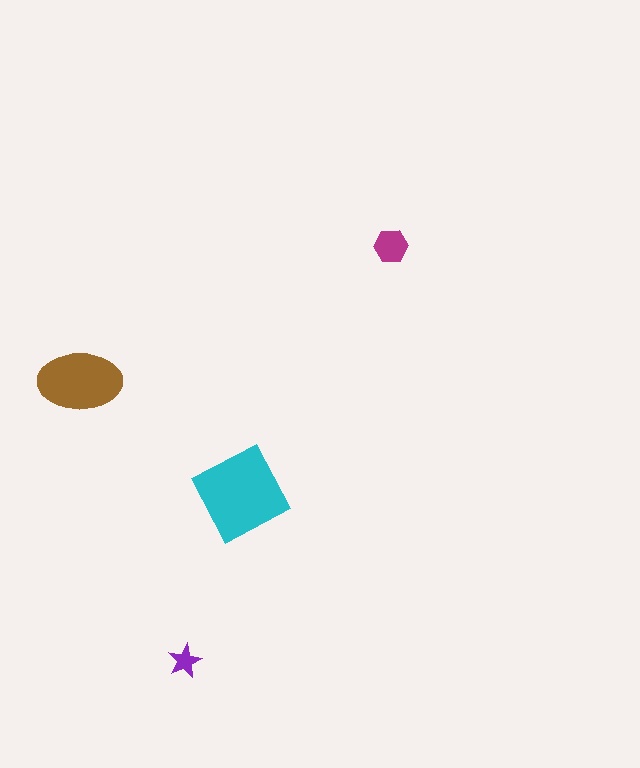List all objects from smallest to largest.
The purple star, the magenta hexagon, the brown ellipse, the cyan diamond.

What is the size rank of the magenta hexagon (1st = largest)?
3rd.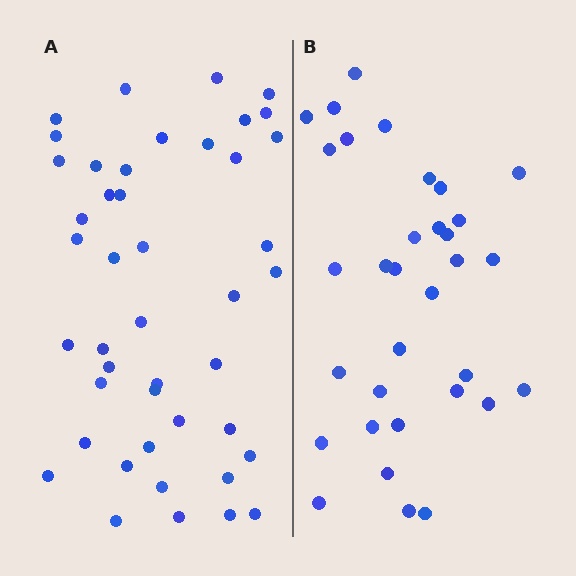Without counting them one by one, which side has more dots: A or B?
Region A (the left region) has more dots.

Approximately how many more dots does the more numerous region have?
Region A has roughly 12 or so more dots than region B.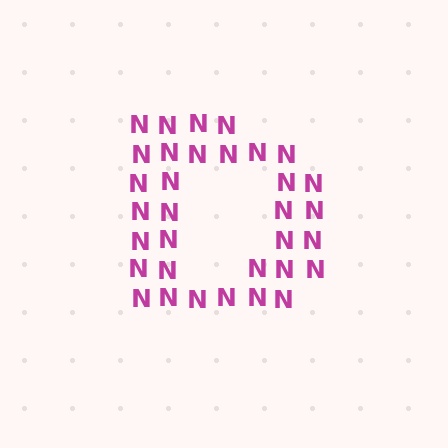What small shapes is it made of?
It is made of small letter N's.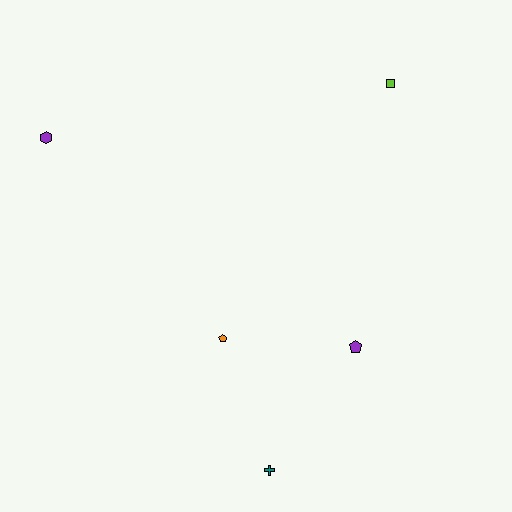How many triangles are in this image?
There are no triangles.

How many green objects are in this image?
There are no green objects.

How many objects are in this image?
There are 5 objects.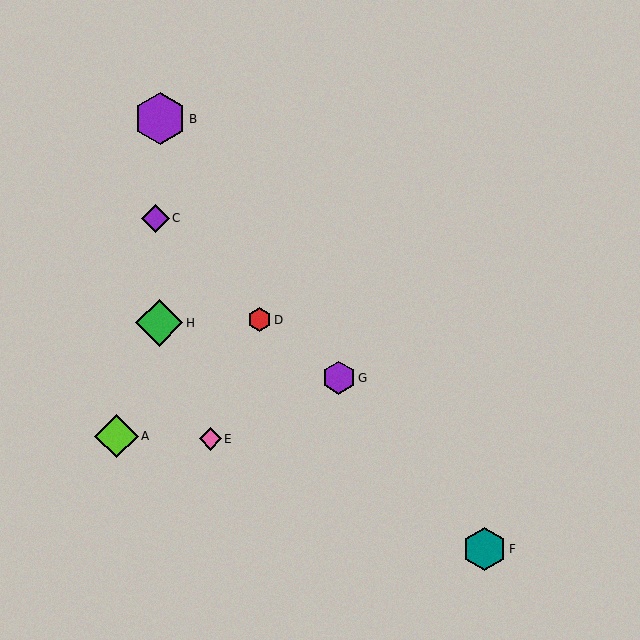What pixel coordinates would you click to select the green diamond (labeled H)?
Click at (159, 323) to select the green diamond H.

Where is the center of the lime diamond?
The center of the lime diamond is at (117, 436).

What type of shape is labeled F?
Shape F is a teal hexagon.